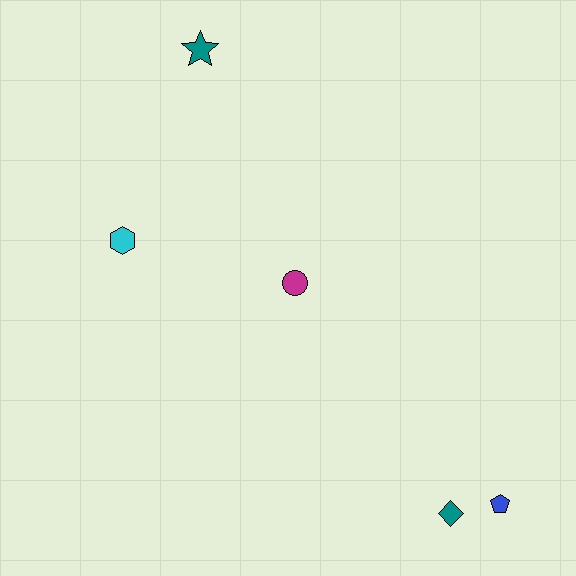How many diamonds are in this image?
There is 1 diamond.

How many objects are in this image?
There are 5 objects.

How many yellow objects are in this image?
There are no yellow objects.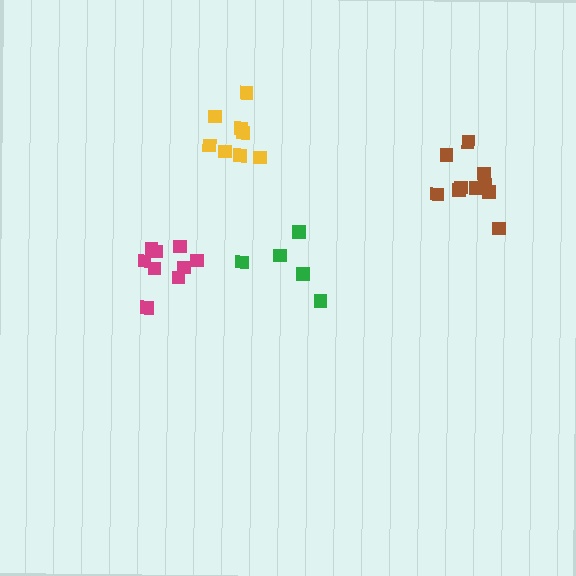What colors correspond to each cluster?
The clusters are colored: yellow, magenta, brown, green.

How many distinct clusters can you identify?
There are 4 distinct clusters.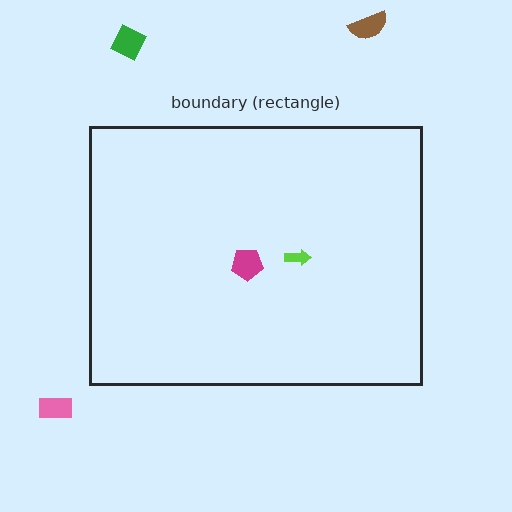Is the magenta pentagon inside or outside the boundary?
Inside.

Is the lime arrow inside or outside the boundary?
Inside.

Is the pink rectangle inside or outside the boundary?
Outside.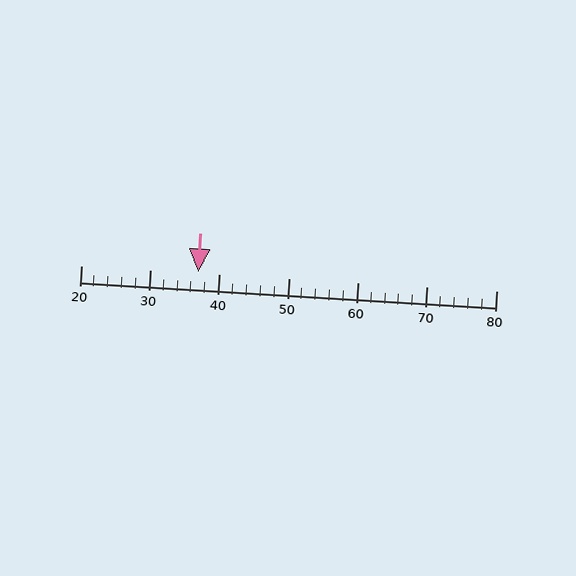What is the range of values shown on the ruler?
The ruler shows values from 20 to 80.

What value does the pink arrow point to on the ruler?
The pink arrow points to approximately 37.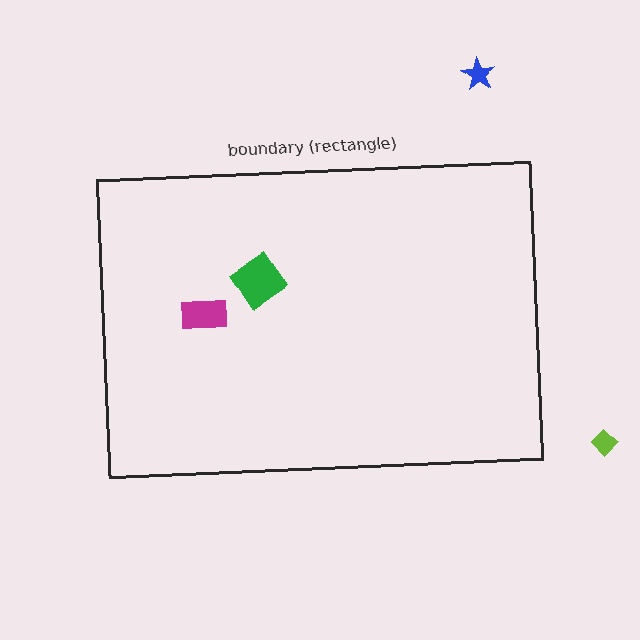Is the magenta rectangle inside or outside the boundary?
Inside.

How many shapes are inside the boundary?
2 inside, 2 outside.